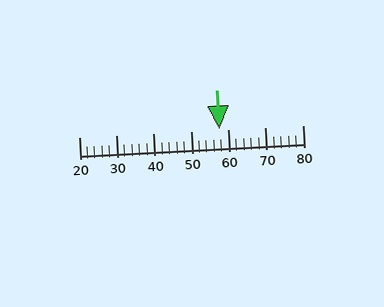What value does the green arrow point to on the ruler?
The green arrow points to approximately 58.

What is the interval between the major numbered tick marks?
The major tick marks are spaced 10 units apart.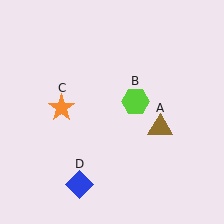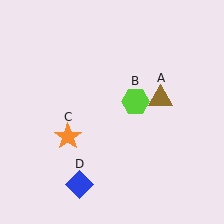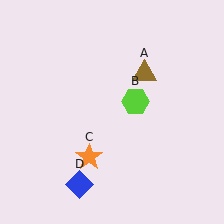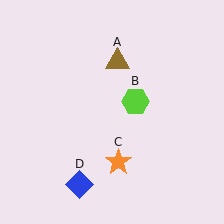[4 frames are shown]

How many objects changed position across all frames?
2 objects changed position: brown triangle (object A), orange star (object C).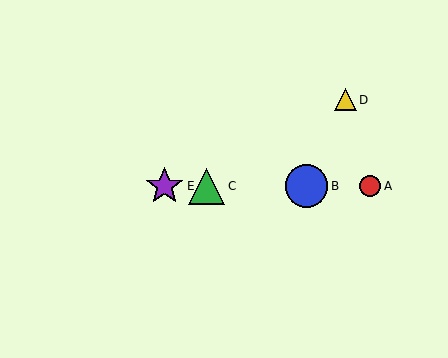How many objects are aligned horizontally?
4 objects (A, B, C, E) are aligned horizontally.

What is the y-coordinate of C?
Object C is at y≈186.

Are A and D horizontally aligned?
No, A is at y≈186 and D is at y≈100.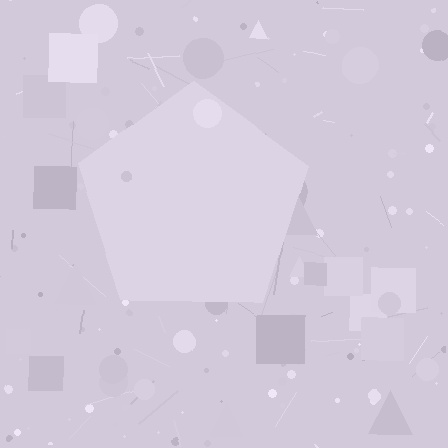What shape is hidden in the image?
A pentagon is hidden in the image.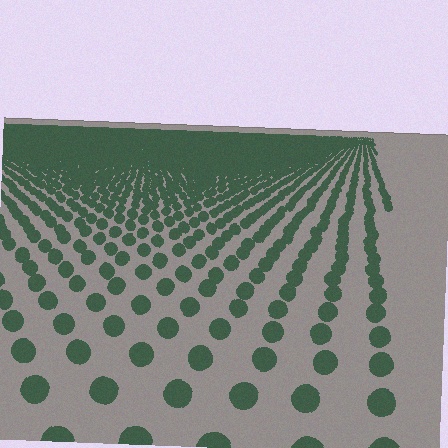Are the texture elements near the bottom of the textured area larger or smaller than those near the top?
Larger. Near the bottom, elements are closer to the viewer and appear at a bigger on-screen size.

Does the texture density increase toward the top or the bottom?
Density increases toward the top.